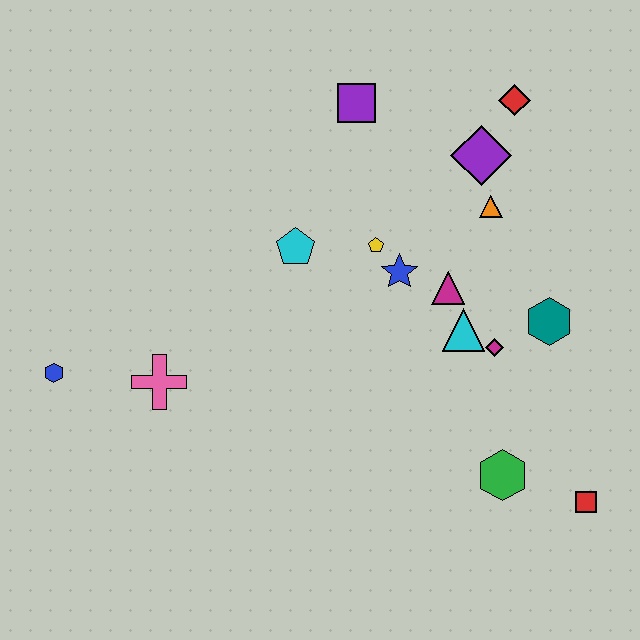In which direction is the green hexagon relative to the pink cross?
The green hexagon is to the right of the pink cross.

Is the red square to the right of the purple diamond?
Yes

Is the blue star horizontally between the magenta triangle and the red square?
No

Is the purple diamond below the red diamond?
Yes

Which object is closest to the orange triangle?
The purple diamond is closest to the orange triangle.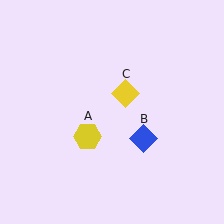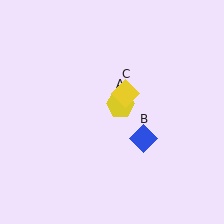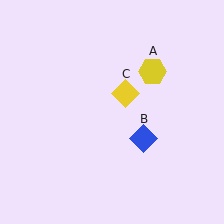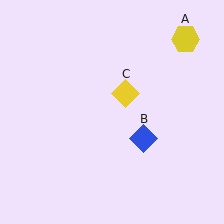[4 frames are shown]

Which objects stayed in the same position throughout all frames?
Blue diamond (object B) and yellow diamond (object C) remained stationary.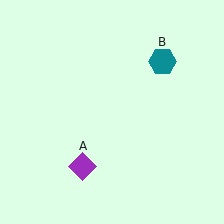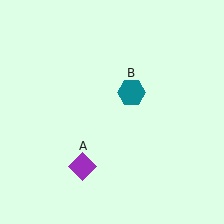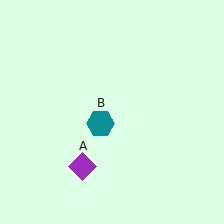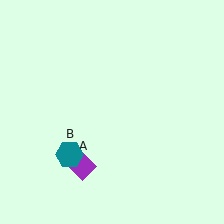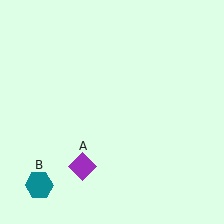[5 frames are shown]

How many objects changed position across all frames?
1 object changed position: teal hexagon (object B).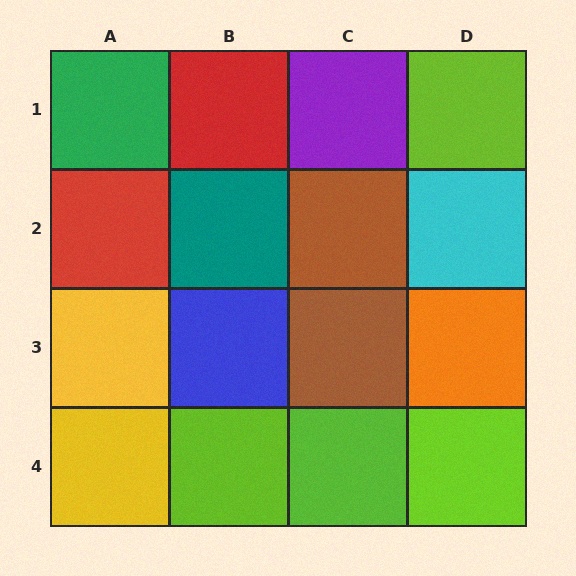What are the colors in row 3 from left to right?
Yellow, blue, brown, orange.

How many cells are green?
1 cell is green.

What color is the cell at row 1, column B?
Red.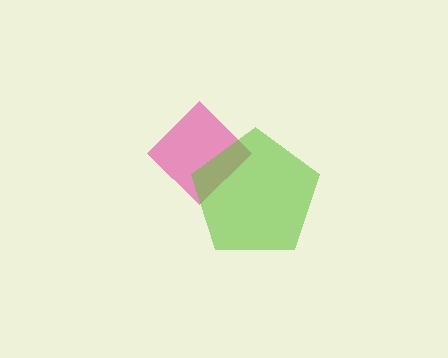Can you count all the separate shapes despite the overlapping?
Yes, there are 2 separate shapes.